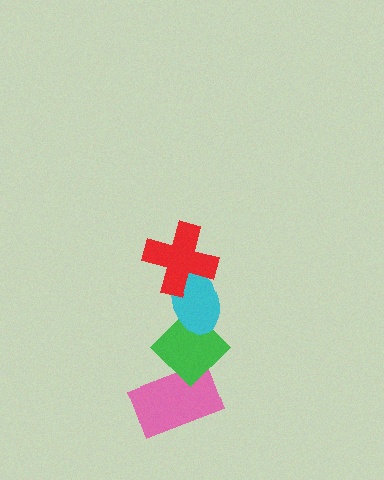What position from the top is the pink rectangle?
The pink rectangle is 4th from the top.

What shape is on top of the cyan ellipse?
The red cross is on top of the cyan ellipse.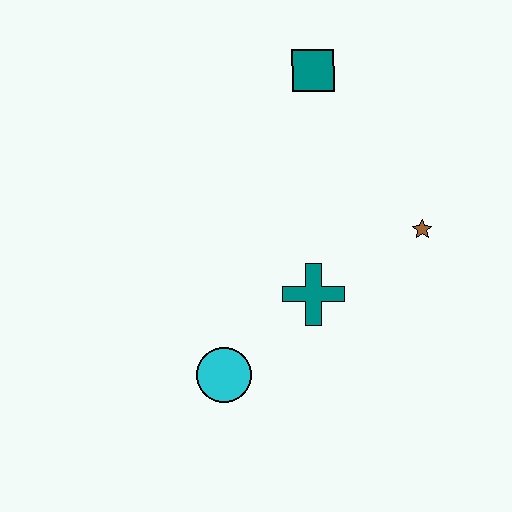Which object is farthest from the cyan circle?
The teal square is farthest from the cyan circle.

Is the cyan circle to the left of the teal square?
Yes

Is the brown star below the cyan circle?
No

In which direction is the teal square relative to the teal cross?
The teal square is above the teal cross.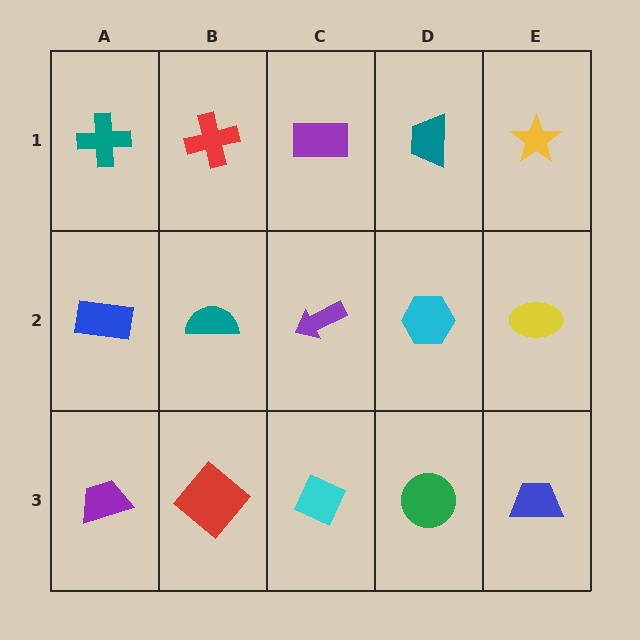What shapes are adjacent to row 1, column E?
A yellow ellipse (row 2, column E), a teal trapezoid (row 1, column D).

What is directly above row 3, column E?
A yellow ellipse.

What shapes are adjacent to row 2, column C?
A purple rectangle (row 1, column C), a cyan diamond (row 3, column C), a teal semicircle (row 2, column B), a cyan hexagon (row 2, column D).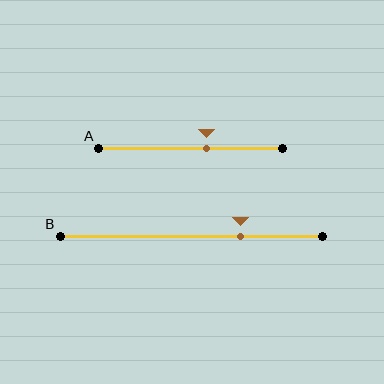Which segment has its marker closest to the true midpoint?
Segment A has its marker closest to the true midpoint.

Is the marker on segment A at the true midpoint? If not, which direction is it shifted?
No, the marker on segment A is shifted to the right by about 9% of the segment length.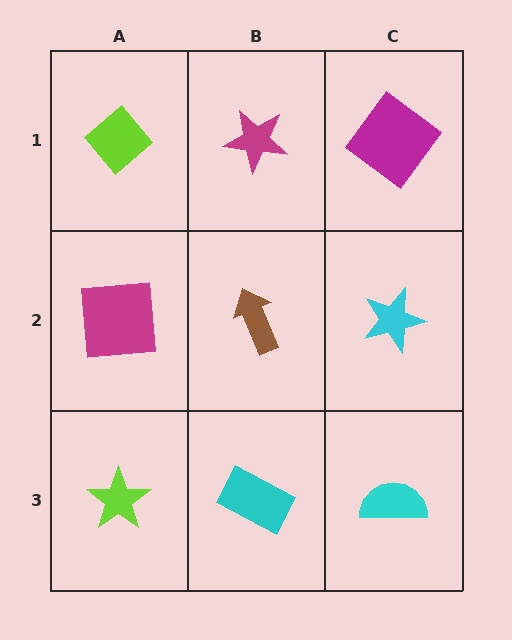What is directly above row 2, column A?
A lime diamond.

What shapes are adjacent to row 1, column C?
A cyan star (row 2, column C), a magenta star (row 1, column B).